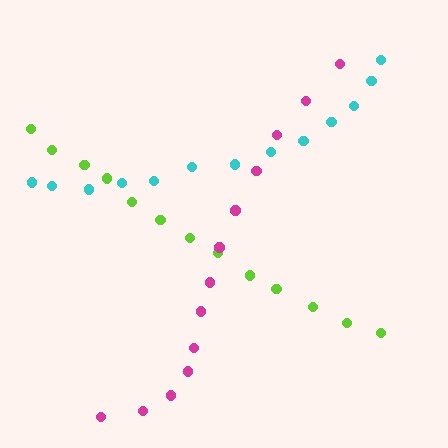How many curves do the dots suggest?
There are 3 distinct paths.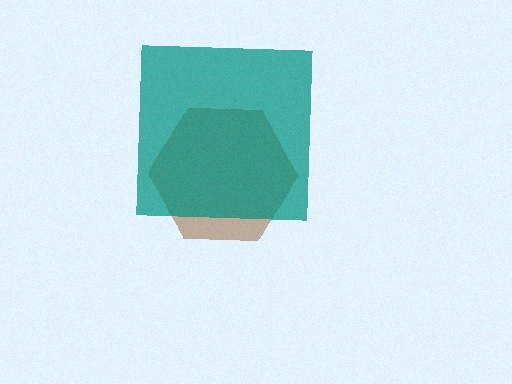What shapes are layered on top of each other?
The layered shapes are: a brown hexagon, a teal square.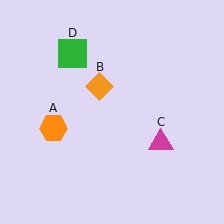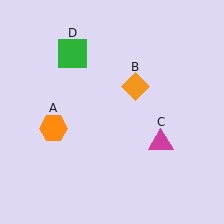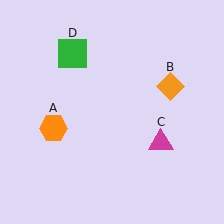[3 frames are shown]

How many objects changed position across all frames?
1 object changed position: orange diamond (object B).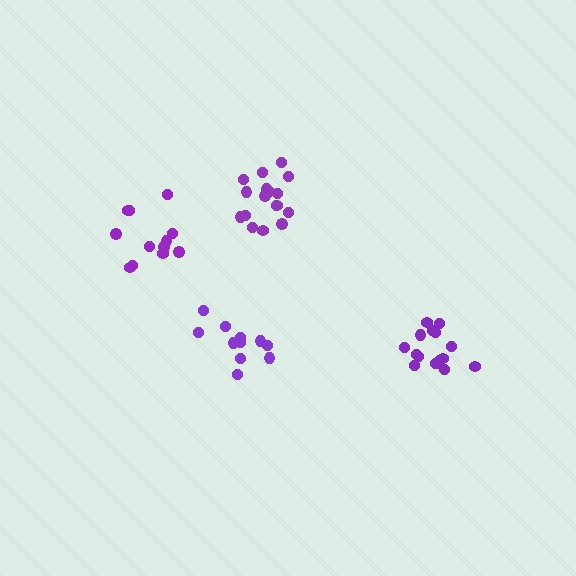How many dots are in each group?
Group 1: 16 dots, Group 2: 11 dots, Group 3: 12 dots, Group 4: 17 dots (56 total).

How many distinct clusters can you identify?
There are 4 distinct clusters.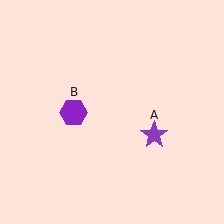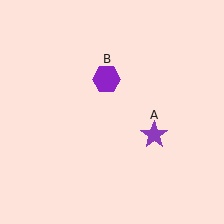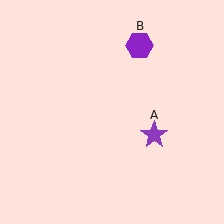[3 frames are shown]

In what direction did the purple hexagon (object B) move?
The purple hexagon (object B) moved up and to the right.